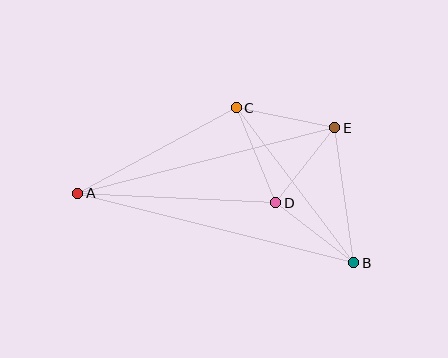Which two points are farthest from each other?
Points A and B are farthest from each other.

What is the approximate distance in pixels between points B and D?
The distance between B and D is approximately 99 pixels.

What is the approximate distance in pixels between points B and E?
The distance between B and E is approximately 136 pixels.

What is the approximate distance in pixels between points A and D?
The distance between A and D is approximately 198 pixels.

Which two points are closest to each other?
Points D and E are closest to each other.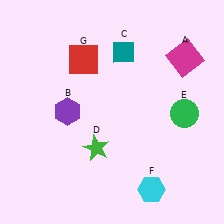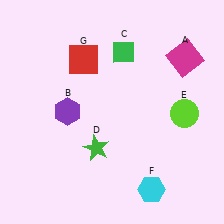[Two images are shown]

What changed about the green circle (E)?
In Image 1, E is green. In Image 2, it changed to lime.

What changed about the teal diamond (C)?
In Image 1, C is teal. In Image 2, it changed to green.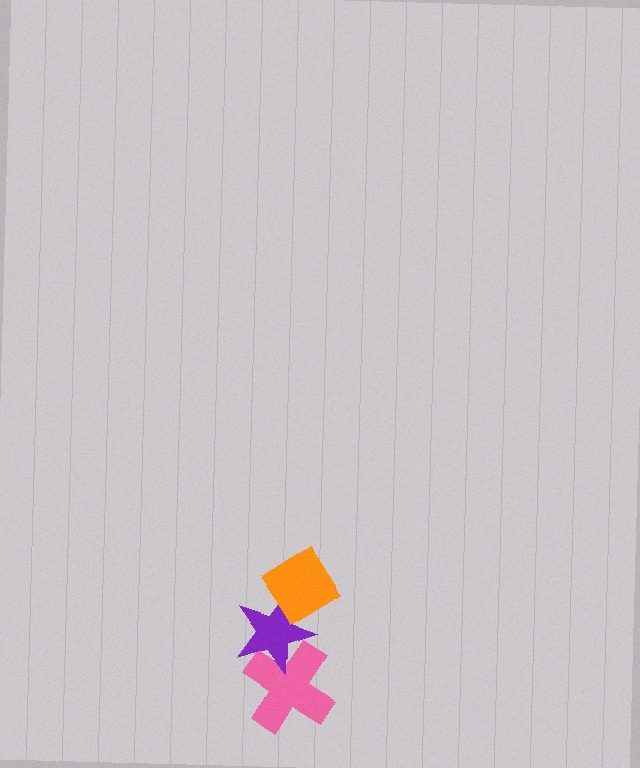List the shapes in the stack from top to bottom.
From top to bottom: the orange diamond, the purple star, the pink cross.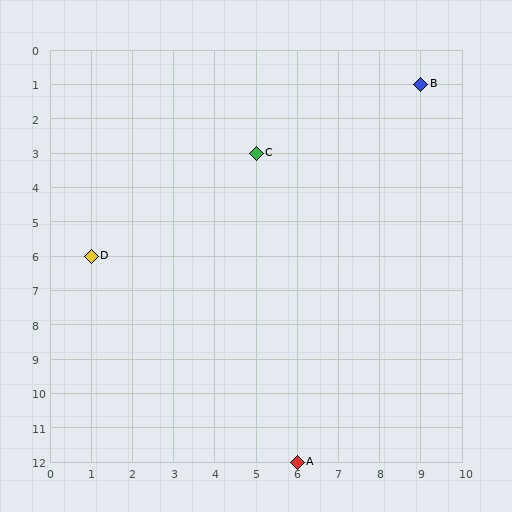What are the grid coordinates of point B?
Point B is at grid coordinates (9, 1).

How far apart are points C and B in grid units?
Points C and B are 4 columns and 2 rows apart (about 4.5 grid units diagonally).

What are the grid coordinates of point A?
Point A is at grid coordinates (6, 12).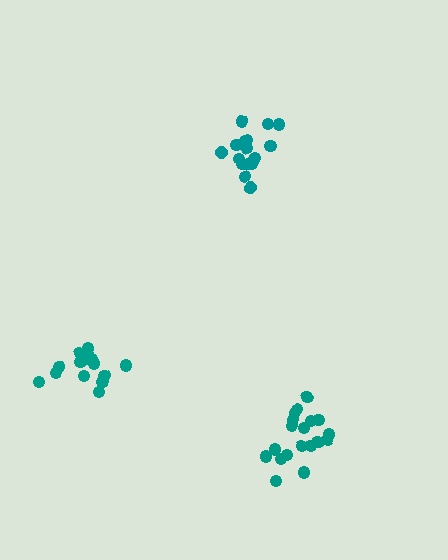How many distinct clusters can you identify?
There are 3 distinct clusters.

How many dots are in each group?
Group 1: 18 dots, Group 2: 15 dots, Group 3: 19 dots (52 total).